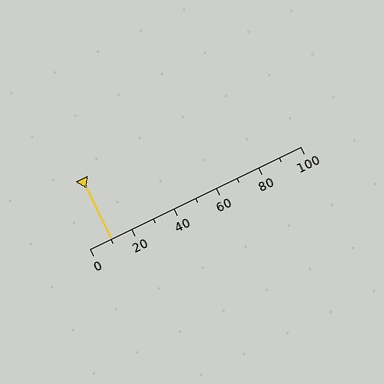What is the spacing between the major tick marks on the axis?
The major ticks are spaced 20 apart.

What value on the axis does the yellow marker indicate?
The marker indicates approximately 10.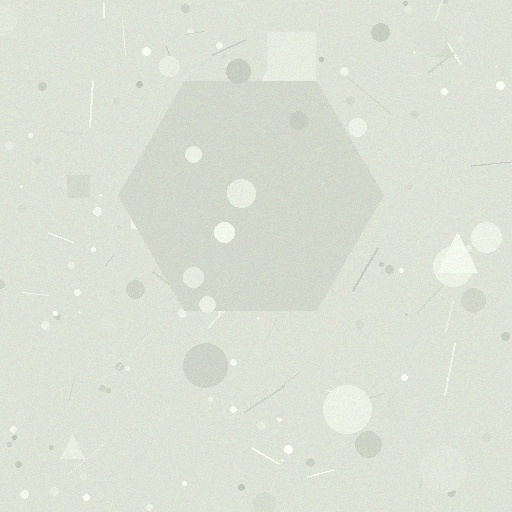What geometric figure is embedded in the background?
A hexagon is embedded in the background.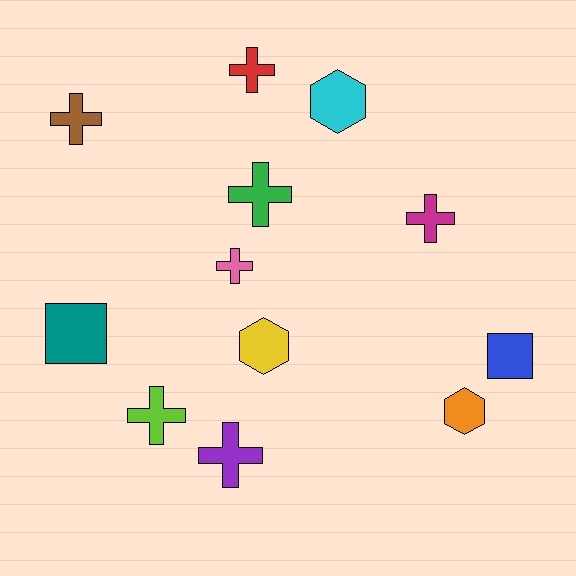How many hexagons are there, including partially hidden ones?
There are 3 hexagons.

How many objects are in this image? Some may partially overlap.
There are 12 objects.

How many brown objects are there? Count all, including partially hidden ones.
There is 1 brown object.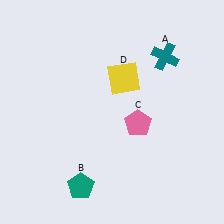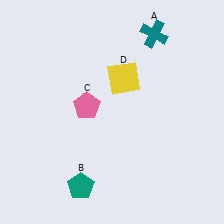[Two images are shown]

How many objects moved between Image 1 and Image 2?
2 objects moved between the two images.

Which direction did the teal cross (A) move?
The teal cross (A) moved up.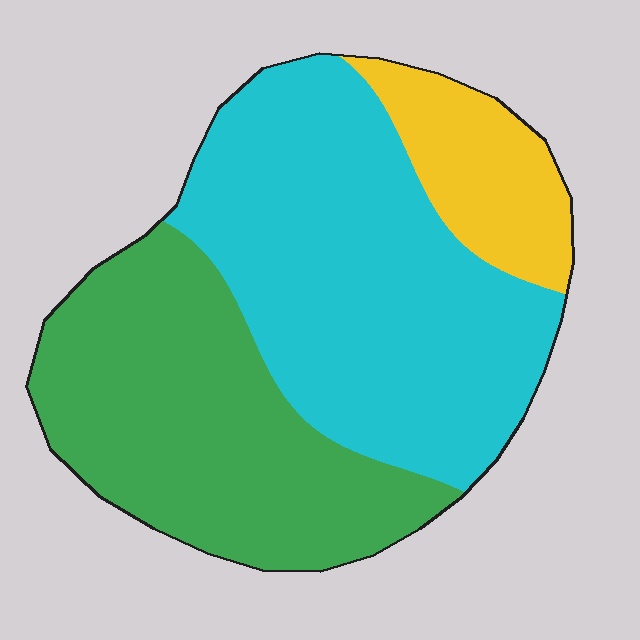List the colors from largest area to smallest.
From largest to smallest: cyan, green, yellow.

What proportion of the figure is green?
Green takes up between a third and a half of the figure.